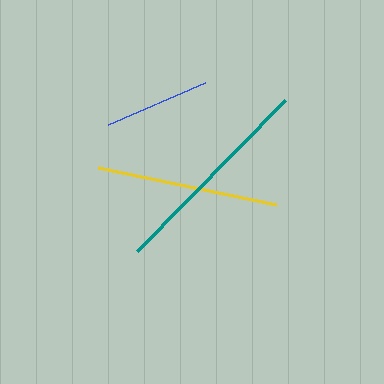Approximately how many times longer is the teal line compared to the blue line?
The teal line is approximately 2.0 times the length of the blue line.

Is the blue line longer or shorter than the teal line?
The teal line is longer than the blue line.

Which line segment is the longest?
The teal line is the longest at approximately 211 pixels.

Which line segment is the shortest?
The blue line is the shortest at approximately 106 pixels.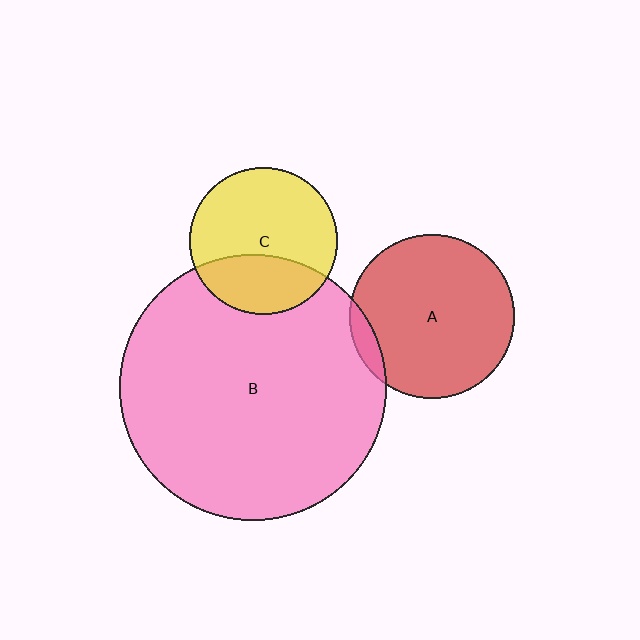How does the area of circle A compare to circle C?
Approximately 1.3 times.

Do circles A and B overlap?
Yes.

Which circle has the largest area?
Circle B (pink).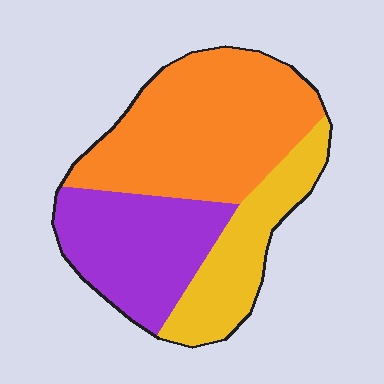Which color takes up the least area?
Yellow, at roughly 25%.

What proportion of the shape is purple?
Purple takes up between a quarter and a half of the shape.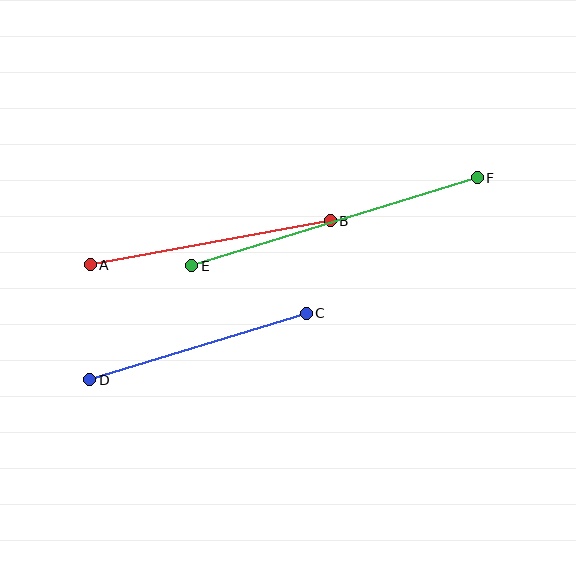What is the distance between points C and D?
The distance is approximately 227 pixels.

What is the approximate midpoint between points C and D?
The midpoint is at approximately (198, 347) pixels.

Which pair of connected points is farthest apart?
Points E and F are farthest apart.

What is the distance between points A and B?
The distance is approximately 244 pixels.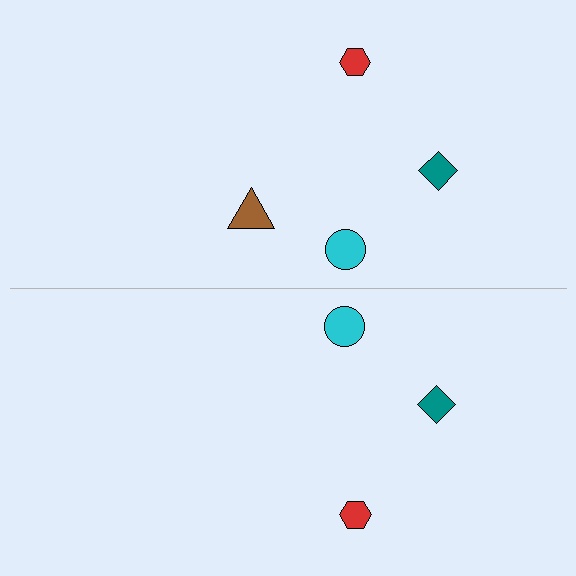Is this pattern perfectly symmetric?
No, the pattern is not perfectly symmetric. A brown triangle is missing from the bottom side.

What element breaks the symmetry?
A brown triangle is missing from the bottom side.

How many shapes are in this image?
There are 7 shapes in this image.